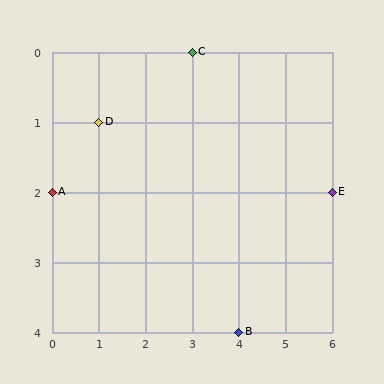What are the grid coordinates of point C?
Point C is at grid coordinates (3, 0).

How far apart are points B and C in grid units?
Points B and C are 1 column and 4 rows apart (about 4.1 grid units diagonally).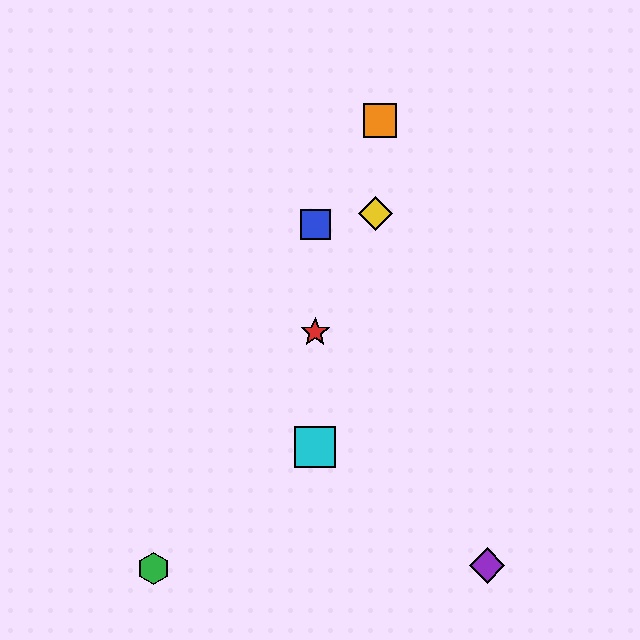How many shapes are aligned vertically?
3 shapes (the red star, the blue square, the cyan square) are aligned vertically.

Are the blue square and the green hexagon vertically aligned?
No, the blue square is at x≈315 and the green hexagon is at x≈153.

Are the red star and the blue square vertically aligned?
Yes, both are at x≈315.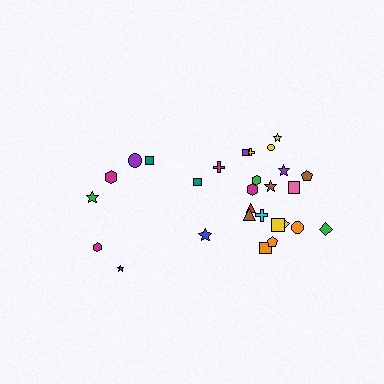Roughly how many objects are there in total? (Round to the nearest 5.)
Roughly 30 objects in total.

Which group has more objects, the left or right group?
The right group.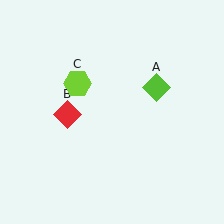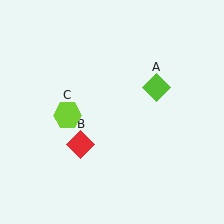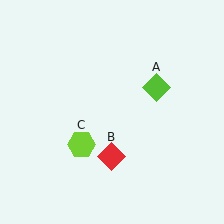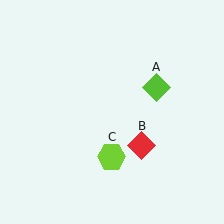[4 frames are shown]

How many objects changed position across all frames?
2 objects changed position: red diamond (object B), lime hexagon (object C).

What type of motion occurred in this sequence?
The red diamond (object B), lime hexagon (object C) rotated counterclockwise around the center of the scene.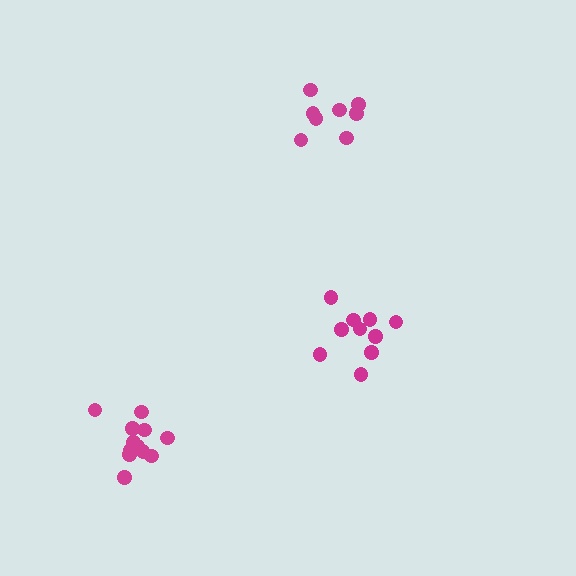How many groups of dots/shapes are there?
There are 3 groups.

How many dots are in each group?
Group 1: 10 dots, Group 2: 8 dots, Group 3: 12 dots (30 total).